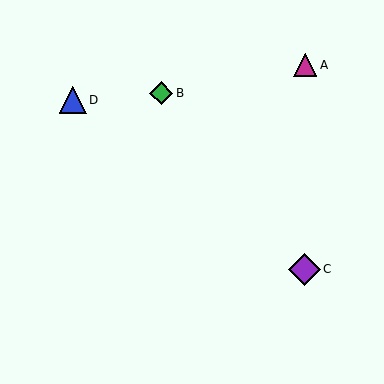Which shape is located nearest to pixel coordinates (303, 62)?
The magenta triangle (labeled A) at (305, 65) is nearest to that location.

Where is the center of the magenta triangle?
The center of the magenta triangle is at (305, 65).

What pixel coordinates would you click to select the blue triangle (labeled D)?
Click at (73, 100) to select the blue triangle D.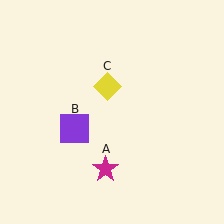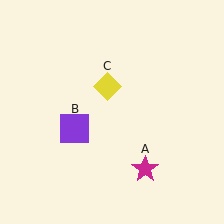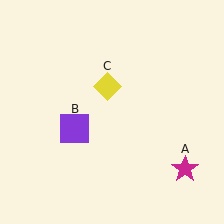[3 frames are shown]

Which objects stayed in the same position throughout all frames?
Purple square (object B) and yellow diamond (object C) remained stationary.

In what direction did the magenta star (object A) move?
The magenta star (object A) moved right.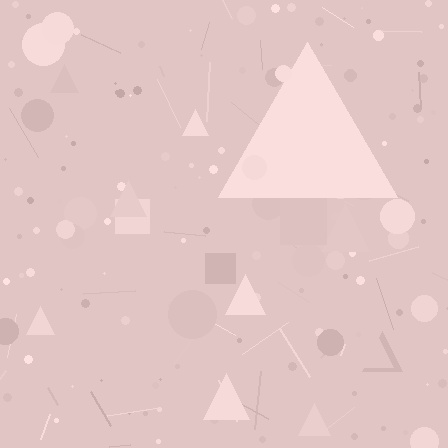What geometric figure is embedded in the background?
A triangle is embedded in the background.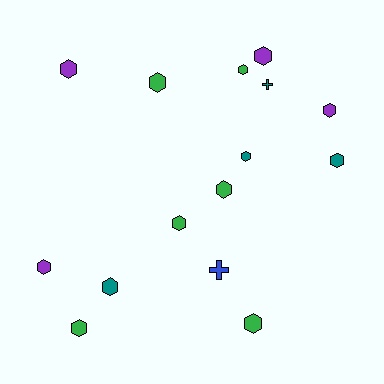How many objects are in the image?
There are 15 objects.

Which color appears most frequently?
Green, with 6 objects.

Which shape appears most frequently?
Hexagon, with 13 objects.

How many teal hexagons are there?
There are 3 teal hexagons.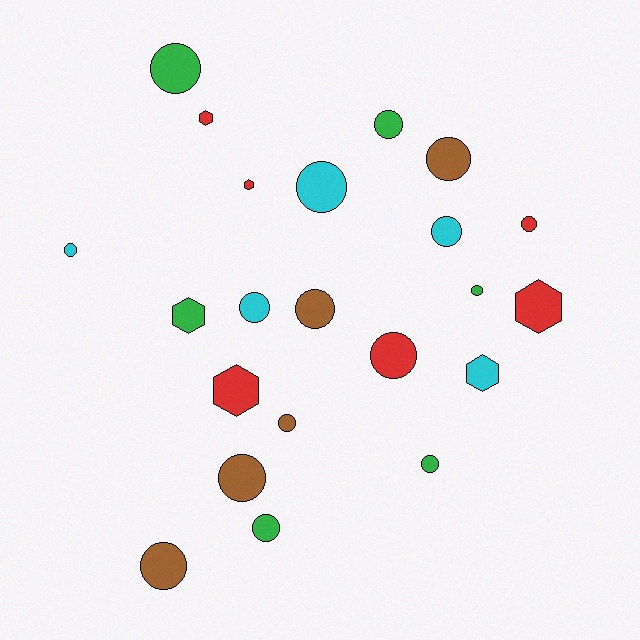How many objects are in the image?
There are 22 objects.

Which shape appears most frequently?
Circle, with 16 objects.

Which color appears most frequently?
Red, with 6 objects.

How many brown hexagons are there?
There are no brown hexagons.